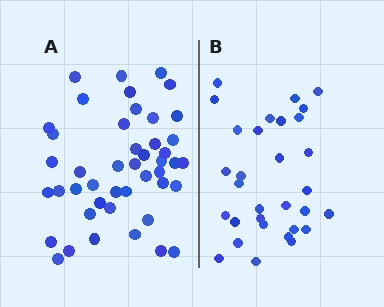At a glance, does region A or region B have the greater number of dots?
Region A (the left region) has more dots.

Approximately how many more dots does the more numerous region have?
Region A has approximately 15 more dots than region B.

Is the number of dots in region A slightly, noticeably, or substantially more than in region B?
Region A has substantially more. The ratio is roughly 1.5 to 1.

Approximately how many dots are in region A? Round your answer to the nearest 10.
About 40 dots. (The exact count is 45, which rounds to 40.)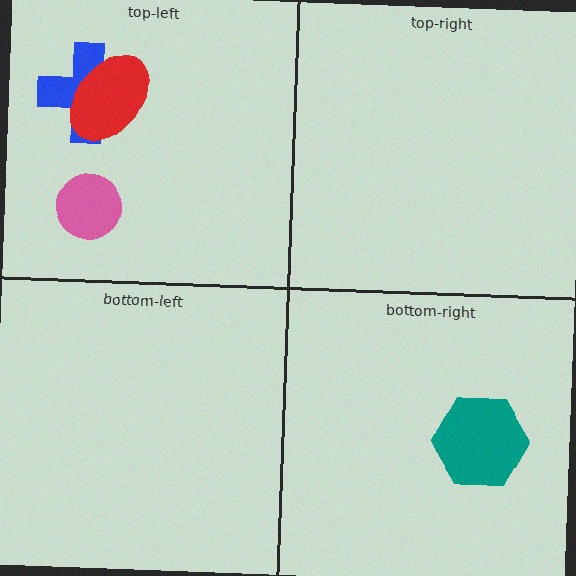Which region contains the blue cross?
The top-left region.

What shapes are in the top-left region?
The pink circle, the blue cross, the red ellipse.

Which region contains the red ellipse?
The top-left region.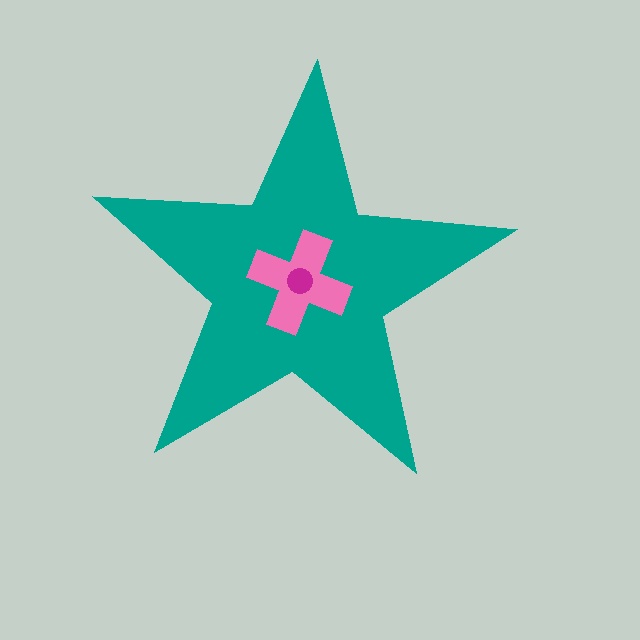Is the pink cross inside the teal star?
Yes.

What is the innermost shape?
The magenta circle.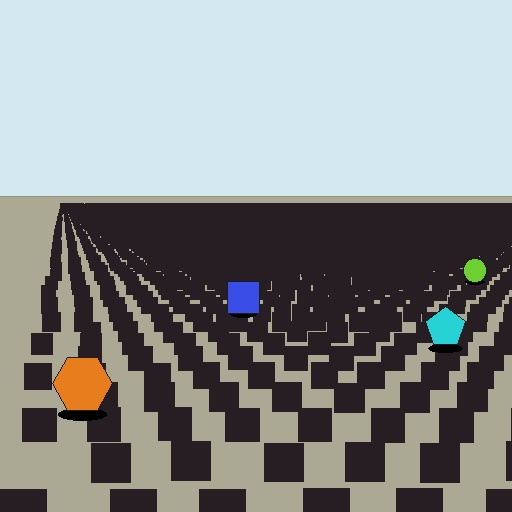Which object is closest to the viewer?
The orange hexagon is closest. The texture marks near it are larger and more spread out.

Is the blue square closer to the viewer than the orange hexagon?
No. The orange hexagon is closer — you can tell from the texture gradient: the ground texture is coarser near it.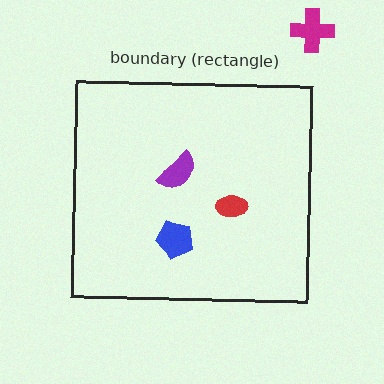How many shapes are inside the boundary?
3 inside, 1 outside.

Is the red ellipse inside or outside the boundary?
Inside.